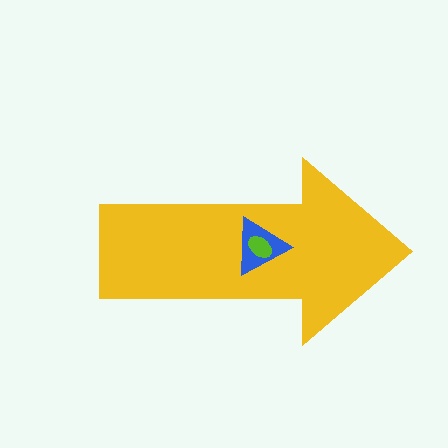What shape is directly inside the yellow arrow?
The blue triangle.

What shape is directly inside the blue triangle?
The lime ellipse.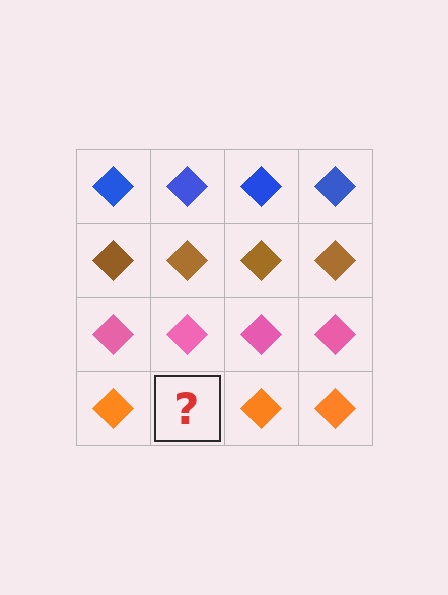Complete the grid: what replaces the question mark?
The question mark should be replaced with an orange diamond.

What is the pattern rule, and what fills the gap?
The rule is that each row has a consistent color. The gap should be filled with an orange diamond.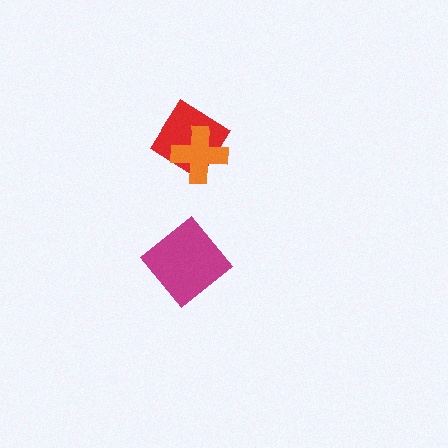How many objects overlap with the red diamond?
1 object overlaps with the red diamond.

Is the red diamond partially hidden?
Yes, it is partially covered by another shape.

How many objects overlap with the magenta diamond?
0 objects overlap with the magenta diamond.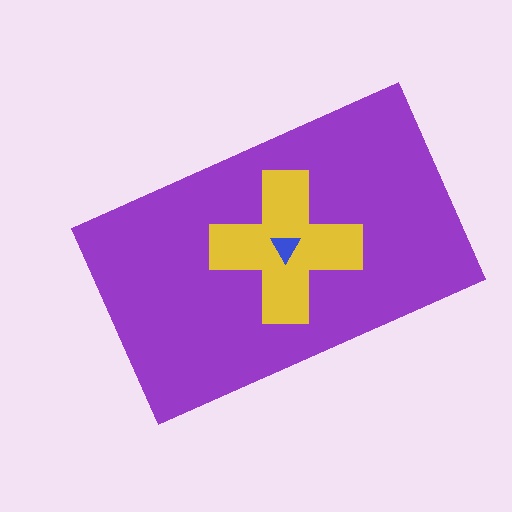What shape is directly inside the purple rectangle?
The yellow cross.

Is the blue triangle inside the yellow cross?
Yes.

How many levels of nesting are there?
3.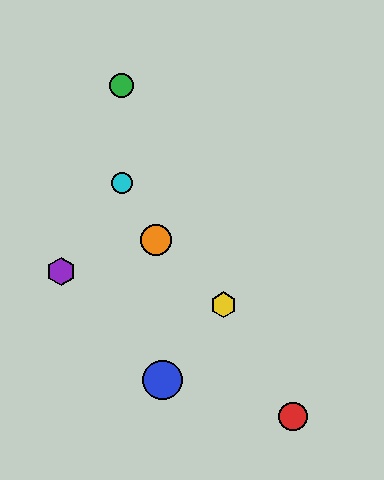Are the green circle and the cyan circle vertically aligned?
Yes, both are at x≈122.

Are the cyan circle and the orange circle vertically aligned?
No, the cyan circle is at x≈122 and the orange circle is at x≈156.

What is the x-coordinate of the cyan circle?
The cyan circle is at x≈122.